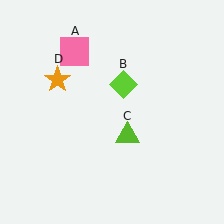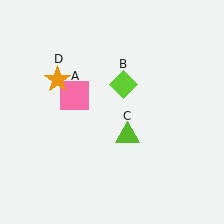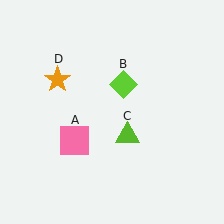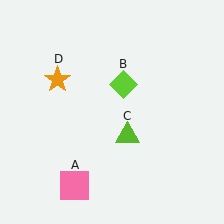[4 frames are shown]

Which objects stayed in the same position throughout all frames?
Lime diamond (object B) and lime triangle (object C) and orange star (object D) remained stationary.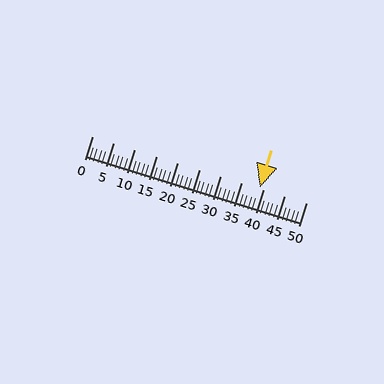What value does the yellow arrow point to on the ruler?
The yellow arrow points to approximately 39.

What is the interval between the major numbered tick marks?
The major tick marks are spaced 5 units apart.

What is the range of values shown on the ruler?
The ruler shows values from 0 to 50.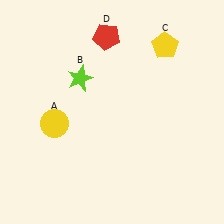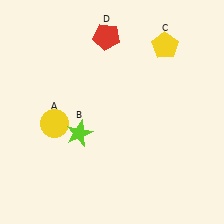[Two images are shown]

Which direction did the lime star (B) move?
The lime star (B) moved down.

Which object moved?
The lime star (B) moved down.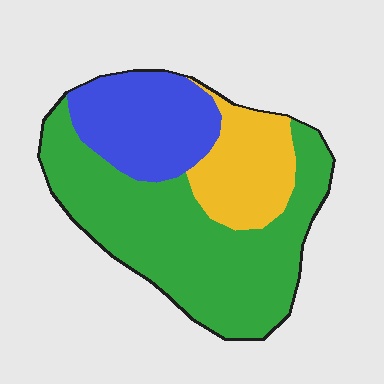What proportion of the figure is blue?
Blue takes up less than a quarter of the figure.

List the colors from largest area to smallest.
From largest to smallest: green, blue, yellow.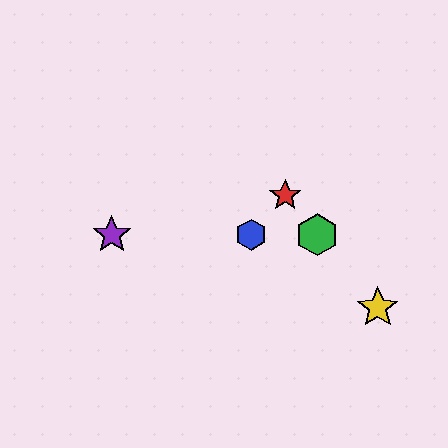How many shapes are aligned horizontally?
3 shapes (the blue hexagon, the green hexagon, the purple star) are aligned horizontally.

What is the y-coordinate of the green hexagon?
The green hexagon is at y≈235.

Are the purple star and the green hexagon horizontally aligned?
Yes, both are at y≈235.